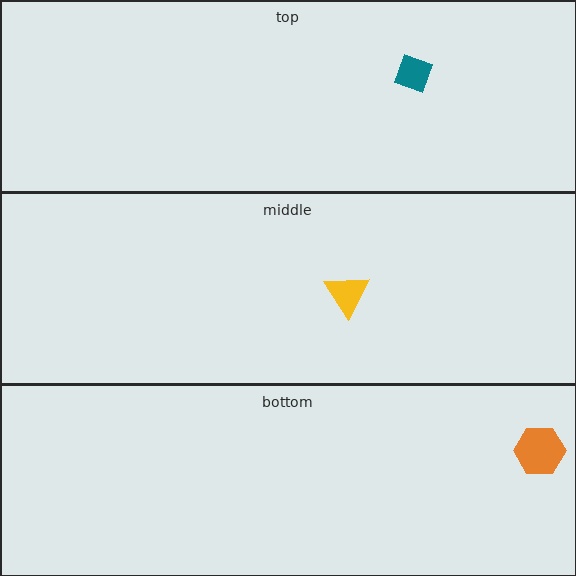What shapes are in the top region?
The teal diamond.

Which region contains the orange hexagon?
The bottom region.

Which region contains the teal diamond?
The top region.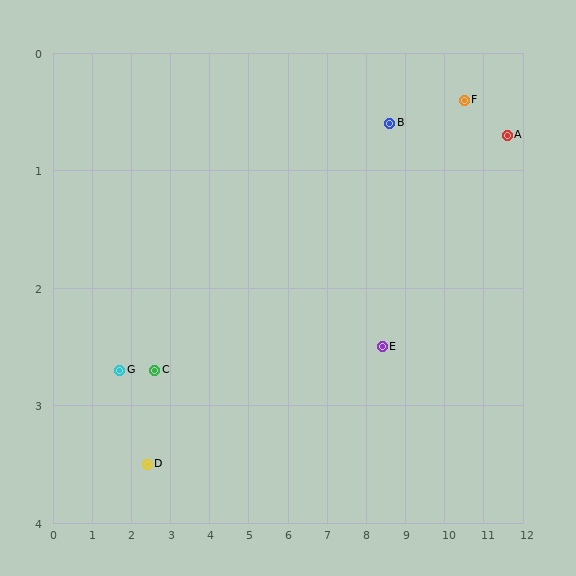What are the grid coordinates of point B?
Point B is at approximately (8.6, 0.6).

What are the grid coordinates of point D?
Point D is at approximately (2.4, 3.5).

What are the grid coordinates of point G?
Point G is at approximately (1.7, 2.7).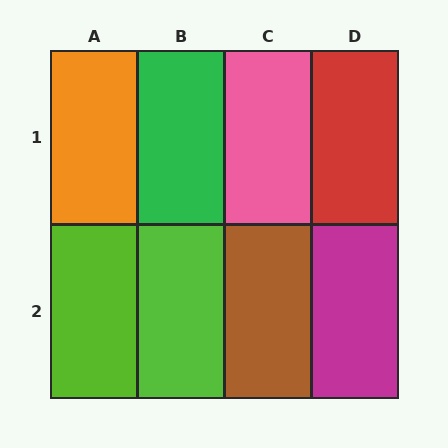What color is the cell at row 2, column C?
Brown.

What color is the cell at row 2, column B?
Lime.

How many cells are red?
1 cell is red.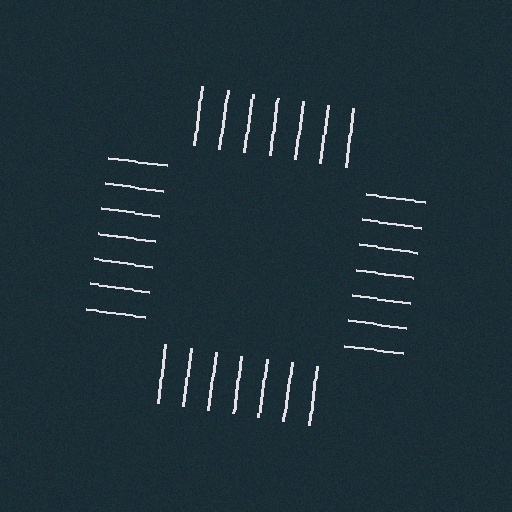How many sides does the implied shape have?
4 sides — the line-ends trace a square.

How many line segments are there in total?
28 — 7 along each of the 4 edges.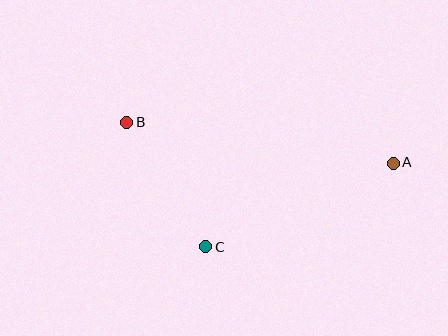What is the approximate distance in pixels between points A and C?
The distance between A and C is approximately 205 pixels.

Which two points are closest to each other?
Points B and C are closest to each other.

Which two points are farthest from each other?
Points A and B are farthest from each other.